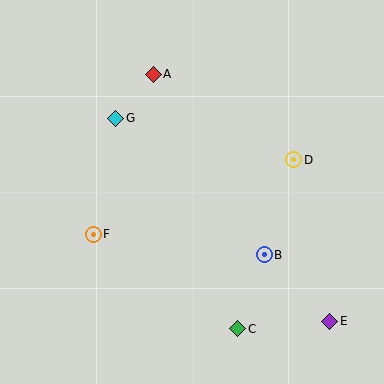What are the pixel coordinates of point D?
Point D is at (294, 159).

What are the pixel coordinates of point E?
Point E is at (330, 321).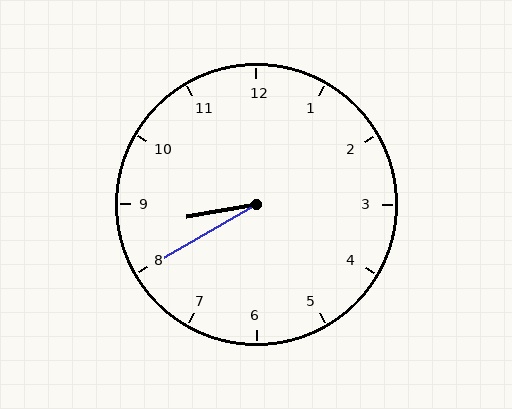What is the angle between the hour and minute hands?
Approximately 20 degrees.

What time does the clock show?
8:40.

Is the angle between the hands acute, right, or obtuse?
It is acute.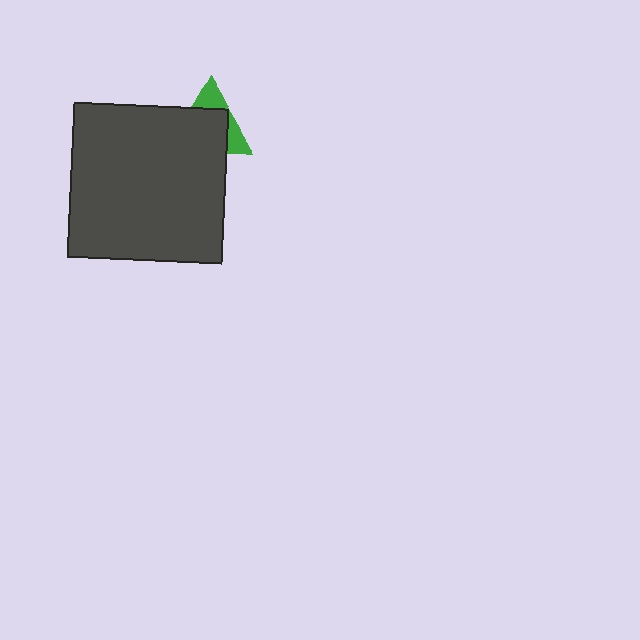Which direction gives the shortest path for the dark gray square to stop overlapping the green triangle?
Moving down gives the shortest separation.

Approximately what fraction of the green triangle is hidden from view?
Roughly 64% of the green triangle is hidden behind the dark gray square.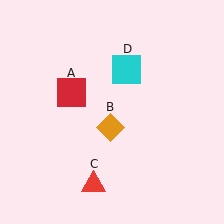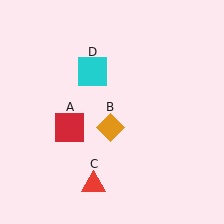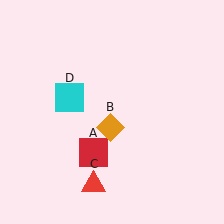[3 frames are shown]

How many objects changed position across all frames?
2 objects changed position: red square (object A), cyan square (object D).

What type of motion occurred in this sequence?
The red square (object A), cyan square (object D) rotated counterclockwise around the center of the scene.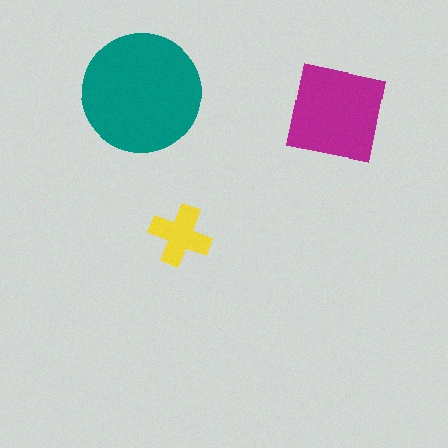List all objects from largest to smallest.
The teal circle, the magenta square, the yellow cross.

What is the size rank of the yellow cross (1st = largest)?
3rd.